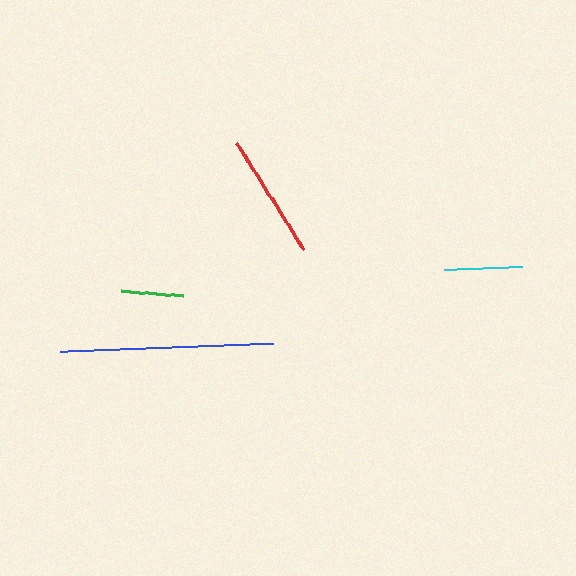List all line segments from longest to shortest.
From longest to shortest: blue, red, cyan, green.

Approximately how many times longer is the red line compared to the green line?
The red line is approximately 2.0 times the length of the green line.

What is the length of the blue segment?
The blue segment is approximately 213 pixels long.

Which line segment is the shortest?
The green line is the shortest at approximately 63 pixels.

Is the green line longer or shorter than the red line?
The red line is longer than the green line.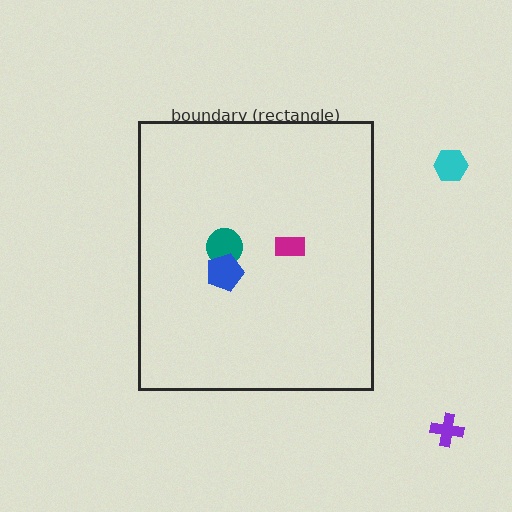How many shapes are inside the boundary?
3 inside, 2 outside.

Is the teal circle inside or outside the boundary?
Inside.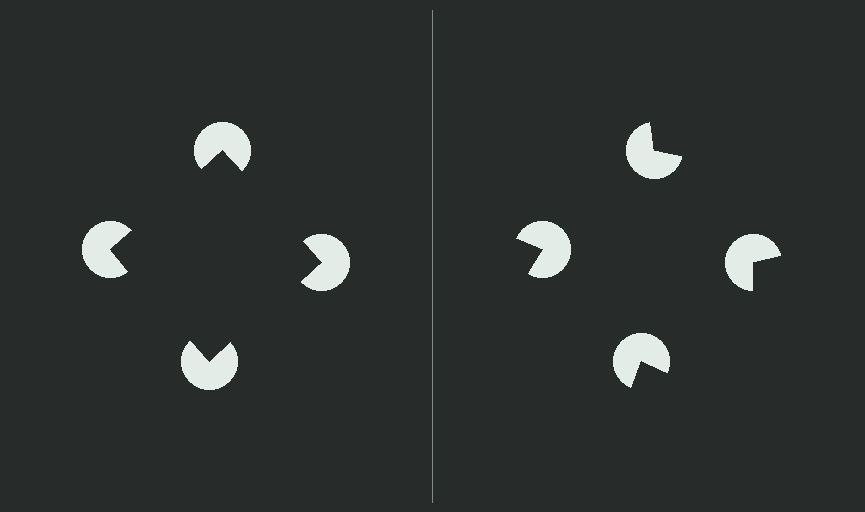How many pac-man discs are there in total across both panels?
8 — 4 on each side.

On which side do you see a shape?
An illusory square appears on the left side. On the right side the wedge cuts are rotated, so no coherent shape forms.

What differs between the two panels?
The pac-man discs are positioned identically on both sides; only the wedge orientations differ. On the left they align to a square; on the right they are misaligned.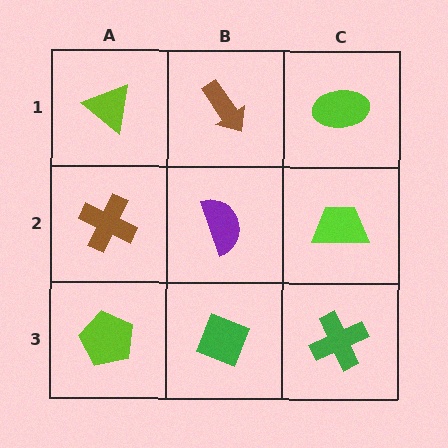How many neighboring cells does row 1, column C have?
2.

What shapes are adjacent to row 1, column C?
A lime trapezoid (row 2, column C), a brown arrow (row 1, column B).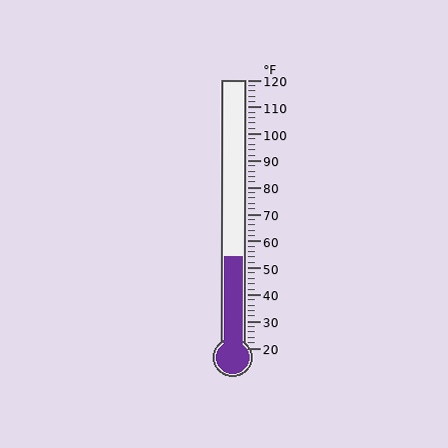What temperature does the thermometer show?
The thermometer shows approximately 54°F.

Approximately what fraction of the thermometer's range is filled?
The thermometer is filled to approximately 35% of its range.